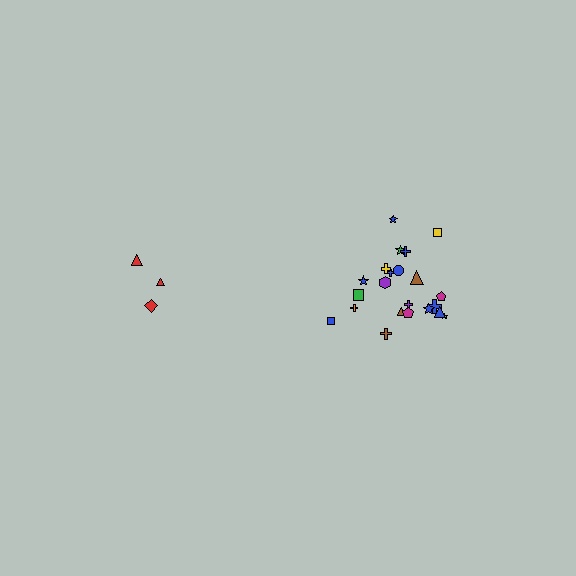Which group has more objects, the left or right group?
The right group.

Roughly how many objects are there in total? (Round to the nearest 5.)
Roughly 25 objects in total.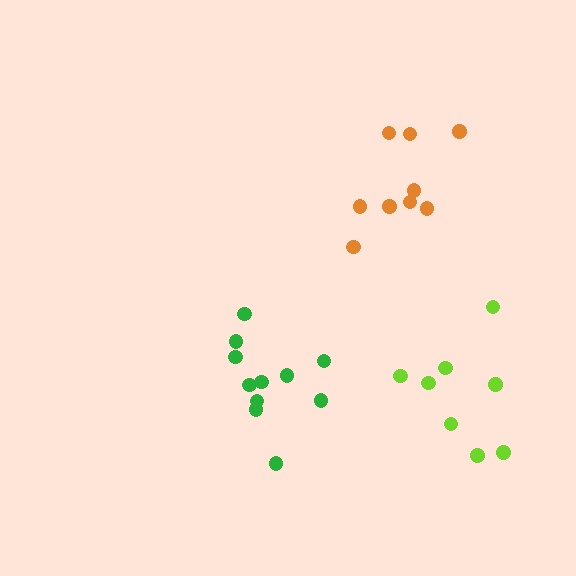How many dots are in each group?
Group 1: 11 dots, Group 2: 9 dots, Group 3: 8 dots (28 total).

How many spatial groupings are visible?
There are 3 spatial groupings.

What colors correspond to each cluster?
The clusters are colored: green, orange, lime.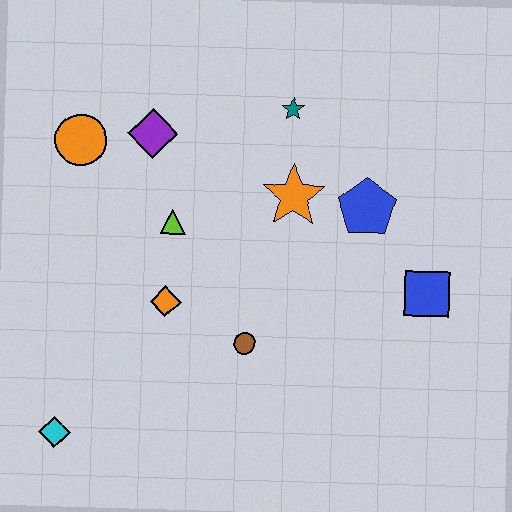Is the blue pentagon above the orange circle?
No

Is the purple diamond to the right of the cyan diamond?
Yes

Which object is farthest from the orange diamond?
The blue square is farthest from the orange diamond.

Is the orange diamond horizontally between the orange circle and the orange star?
Yes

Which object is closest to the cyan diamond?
The orange diamond is closest to the cyan diamond.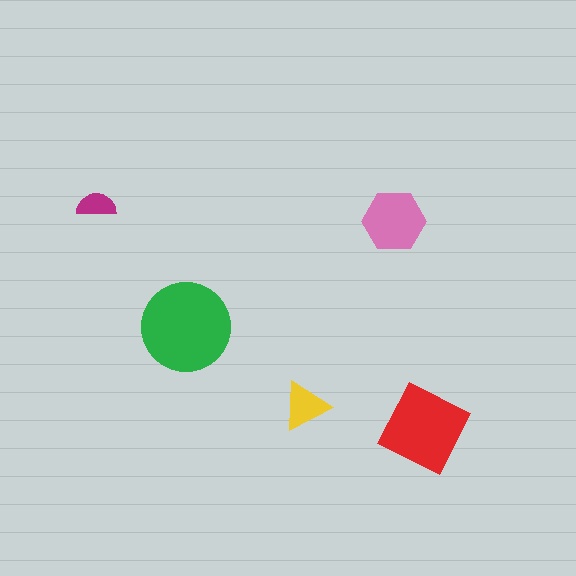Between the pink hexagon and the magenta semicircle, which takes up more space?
The pink hexagon.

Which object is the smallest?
The magenta semicircle.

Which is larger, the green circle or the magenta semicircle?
The green circle.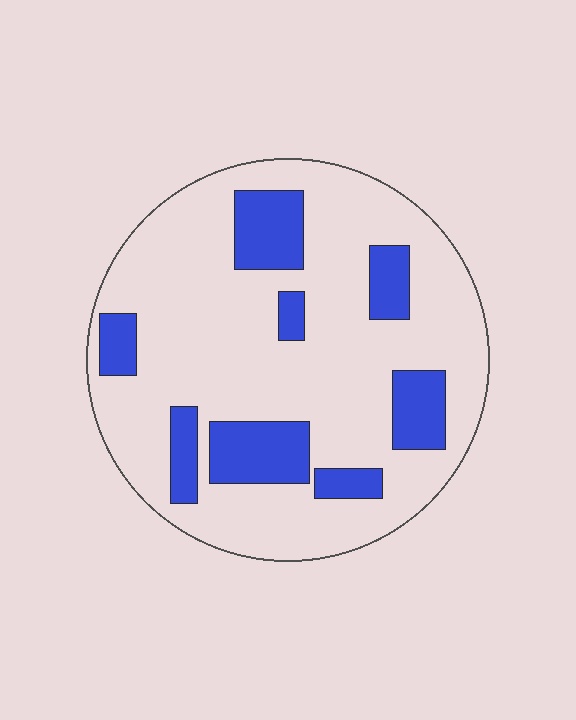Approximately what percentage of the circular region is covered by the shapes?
Approximately 20%.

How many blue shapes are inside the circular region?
8.